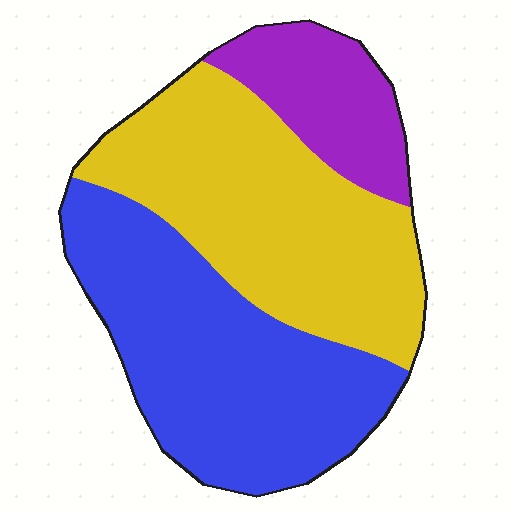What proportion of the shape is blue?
Blue covers 42% of the shape.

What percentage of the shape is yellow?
Yellow covers about 40% of the shape.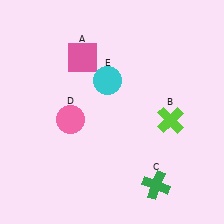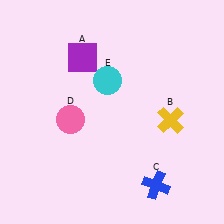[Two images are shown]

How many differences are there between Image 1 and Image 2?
There are 3 differences between the two images.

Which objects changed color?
A changed from pink to purple. B changed from lime to yellow. C changed from green to blue.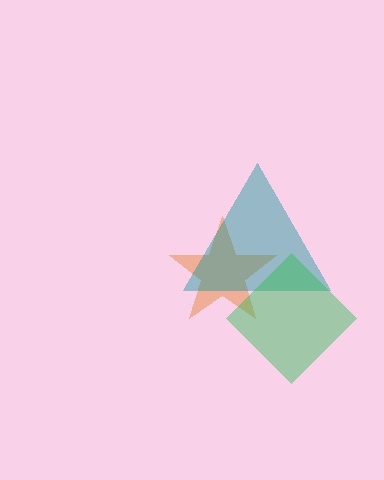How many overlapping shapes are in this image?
There are 3 overlapping shapes in the image.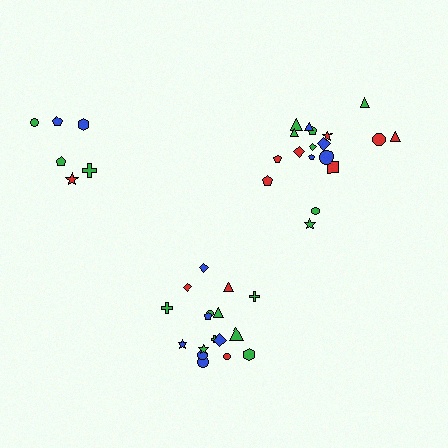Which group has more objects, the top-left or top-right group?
The top-right group.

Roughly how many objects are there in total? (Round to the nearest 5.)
Roughly 40 objects in total.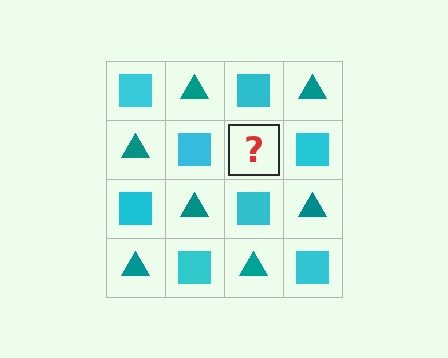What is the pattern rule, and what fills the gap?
The rule is that it alternates cyan square and teal triangle in a checkerboard pattern. The gap should be filled with a teal triangle.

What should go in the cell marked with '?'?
The missing cell should contain a teal triangle.